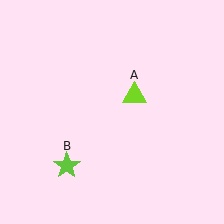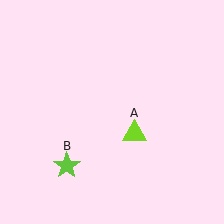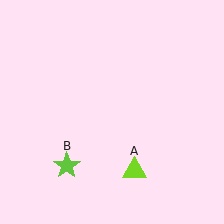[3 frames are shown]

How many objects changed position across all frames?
1 object changed position: lime triangle (object A).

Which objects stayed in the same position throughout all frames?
Lime star (object B) remained stationary.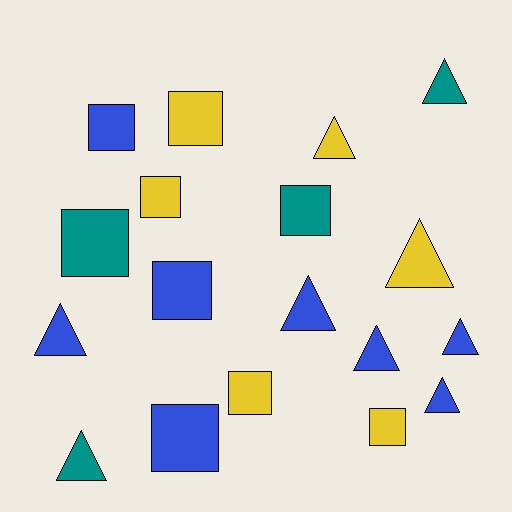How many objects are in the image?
There are 18 objects.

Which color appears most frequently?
Blue, with 8 objects.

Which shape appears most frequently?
Triangle, with 9 objects.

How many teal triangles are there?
There are 2 teal triangles.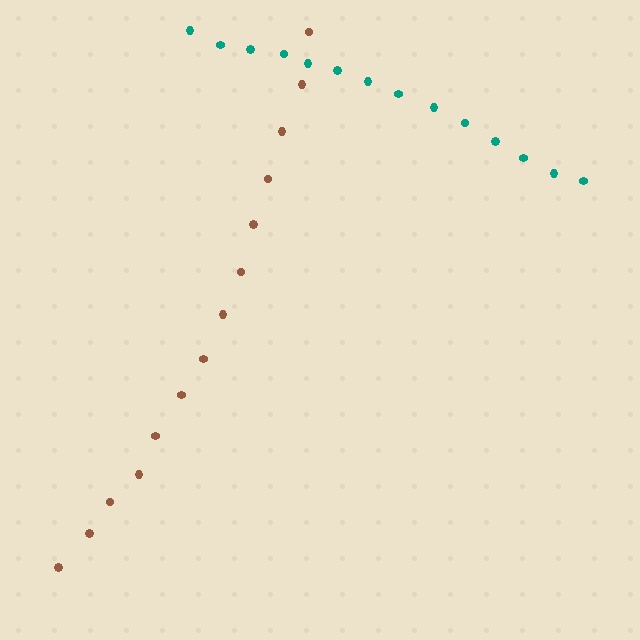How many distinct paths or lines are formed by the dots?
There are 2 distinct paths.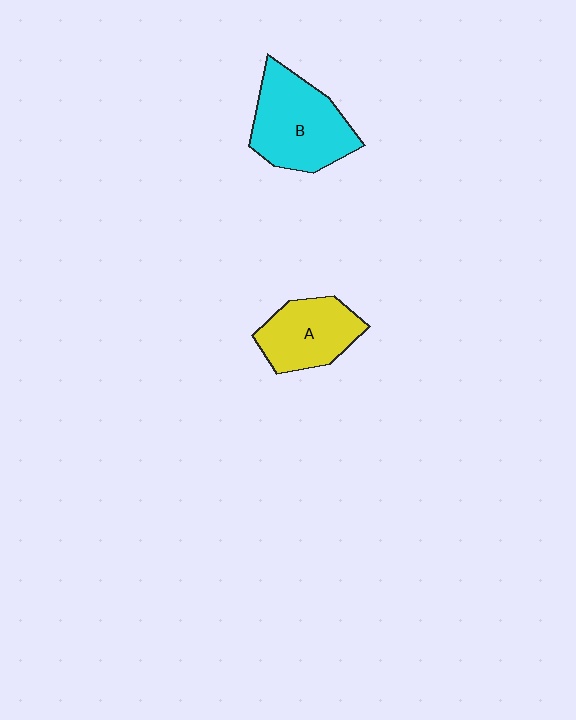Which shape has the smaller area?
Shape A (yellow).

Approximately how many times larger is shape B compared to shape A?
Approximately 1.3 times.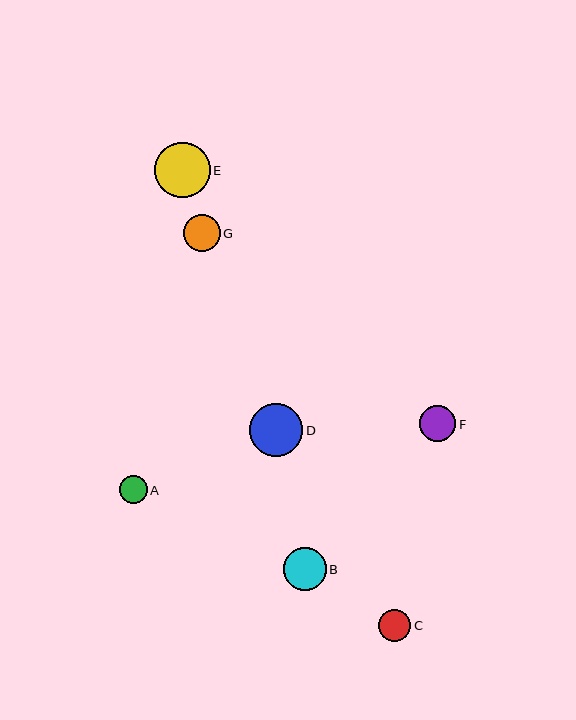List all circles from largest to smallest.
From largest to smallest: E, D, B, G, F, C, A.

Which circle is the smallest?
Circle A is the smallest with a size of approximately 28 pixels.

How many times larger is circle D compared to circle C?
Circle D is approximately 1.7 times the size of circle C.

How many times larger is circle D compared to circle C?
Circle D is approximately 1.7 times the size of circle C.